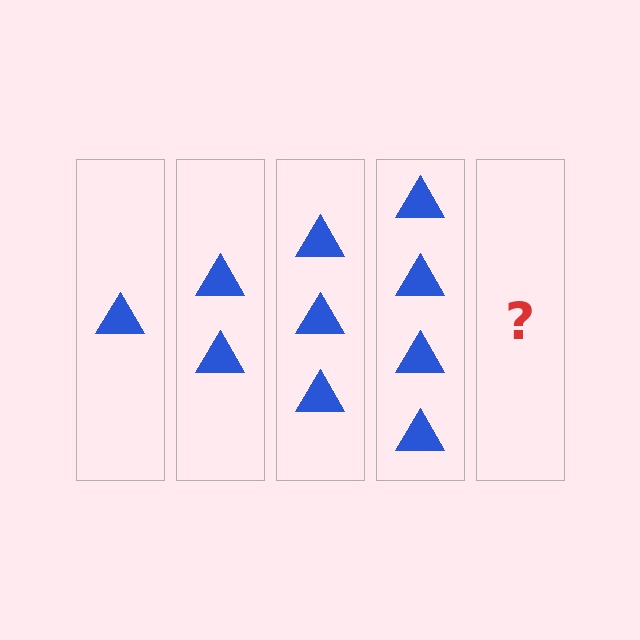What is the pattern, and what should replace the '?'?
The pattern is that each step adds one more triangle. The '?' should be 5 triangles.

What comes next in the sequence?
The next element should be 5 triangles.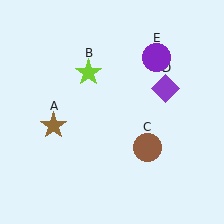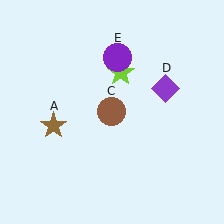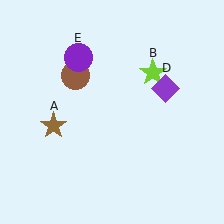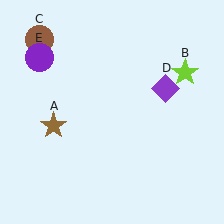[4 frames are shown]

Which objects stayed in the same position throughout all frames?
Brown star (object A) and purple diamond (object D) remained stationary.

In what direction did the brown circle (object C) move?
The brown circle (object C) moved up and to the left.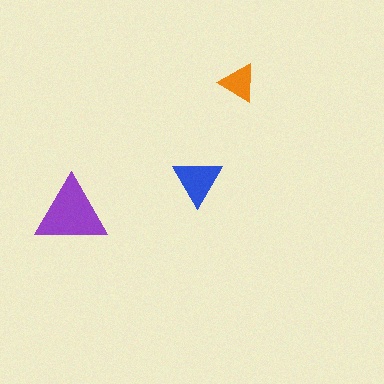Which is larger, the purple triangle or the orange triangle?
The purple one.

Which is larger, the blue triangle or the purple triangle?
The purple one.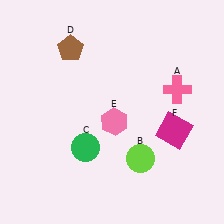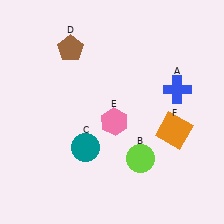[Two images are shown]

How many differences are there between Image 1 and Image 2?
There are 3 differences between the two images.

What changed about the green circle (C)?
In Image 1, C is green. In Image 2, it changed to teal.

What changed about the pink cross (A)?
In Image 1, A is pink. In Image 2, it changed to blue.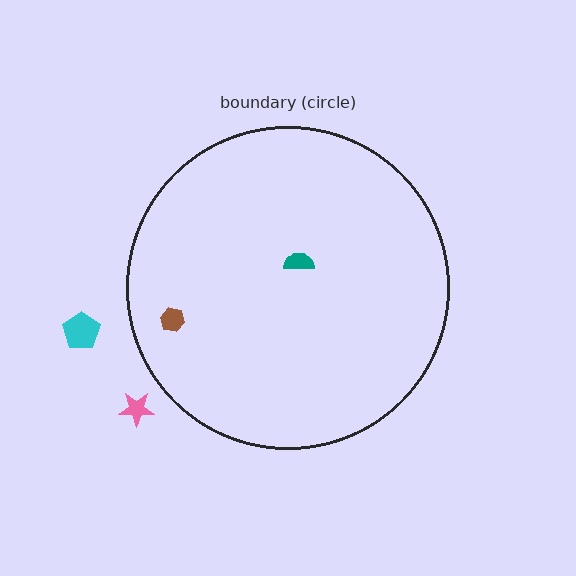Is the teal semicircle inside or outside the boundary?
Inside.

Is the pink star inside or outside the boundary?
Outside.